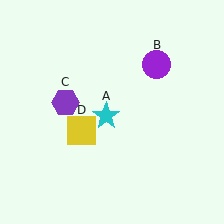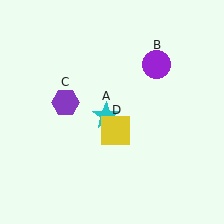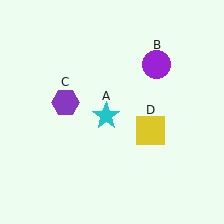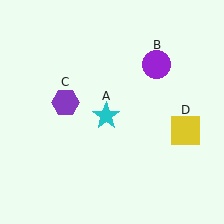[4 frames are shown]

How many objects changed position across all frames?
1 object changed position: yellow square (object D).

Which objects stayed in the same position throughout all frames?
Cyan star (object A) and purple circle (object B) and purple hexagon (object C) remained stationary.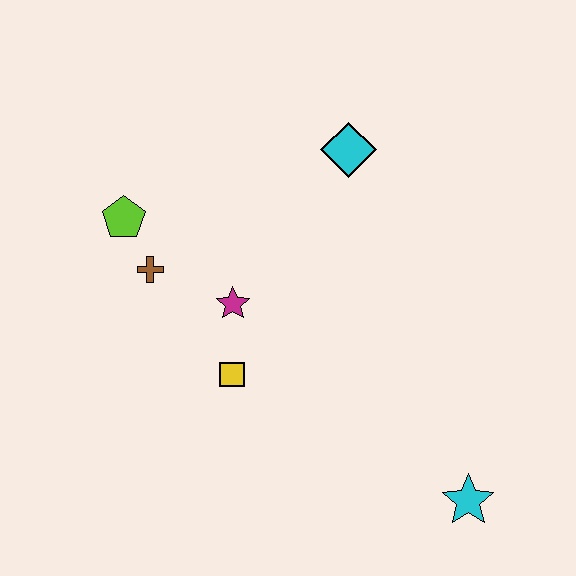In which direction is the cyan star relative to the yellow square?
The cyan star is to the right of the yellow square.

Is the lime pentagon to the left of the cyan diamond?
Yes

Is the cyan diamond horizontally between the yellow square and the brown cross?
No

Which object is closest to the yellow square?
The magenta star is closest to the yellow square.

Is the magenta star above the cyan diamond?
No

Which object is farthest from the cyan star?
The lime pentagon is farthest from the cyan star.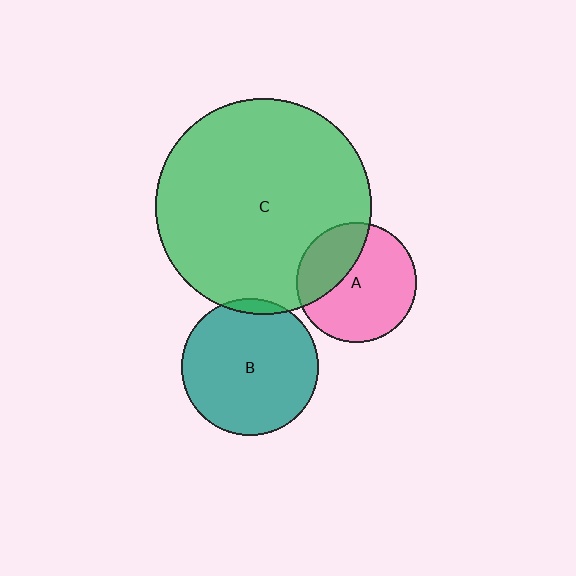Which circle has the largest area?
Circle C (green).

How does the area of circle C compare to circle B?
Approximately 2.5 times.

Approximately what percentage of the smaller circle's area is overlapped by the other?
Approximately 30%.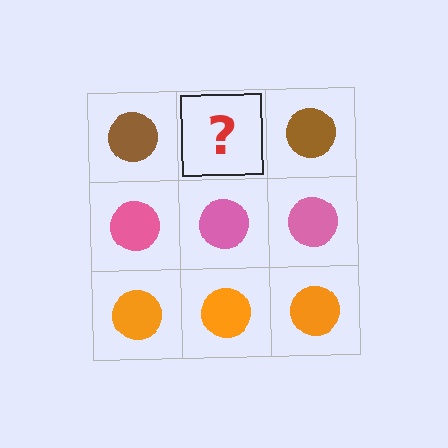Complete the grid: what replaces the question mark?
The question mark should be replaced with a brown circle.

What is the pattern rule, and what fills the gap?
The rule is that each row has a consistent color. The gap should be filled with a brown circle.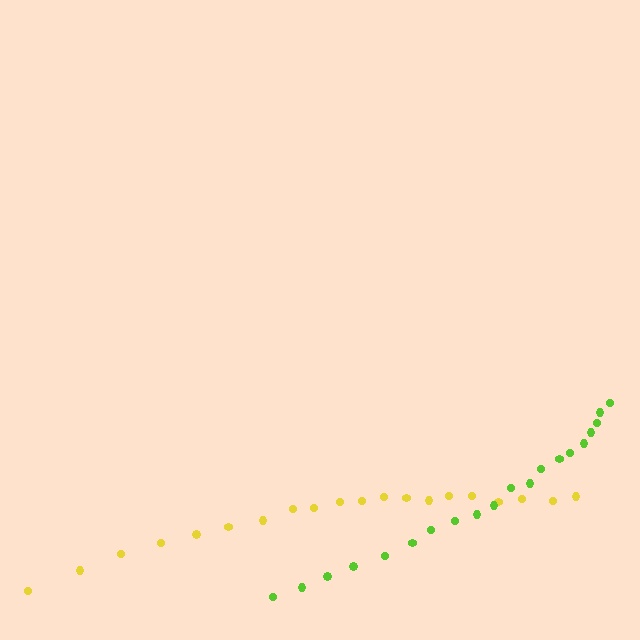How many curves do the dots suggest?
There are 2 distinct paths.